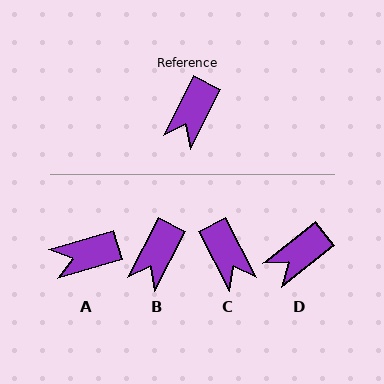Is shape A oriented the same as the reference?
No, it is off by about 46 degrees.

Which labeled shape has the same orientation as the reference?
B.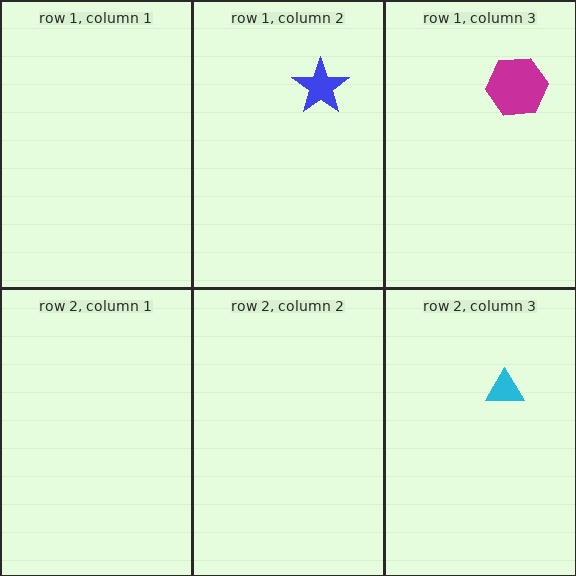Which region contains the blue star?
The row 1, column 2 region.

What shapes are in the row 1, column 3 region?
The magenta hexagon.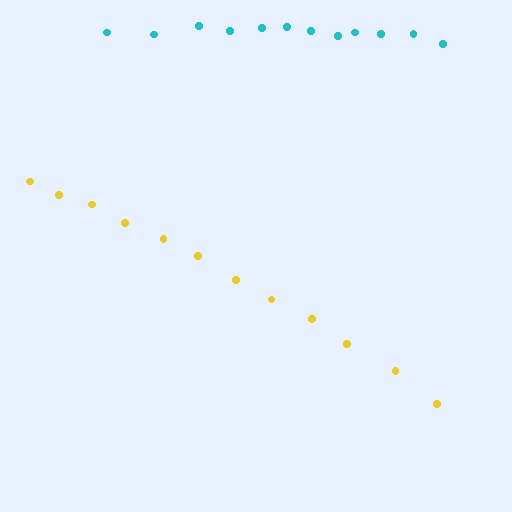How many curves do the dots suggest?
There are 2 distinct paths.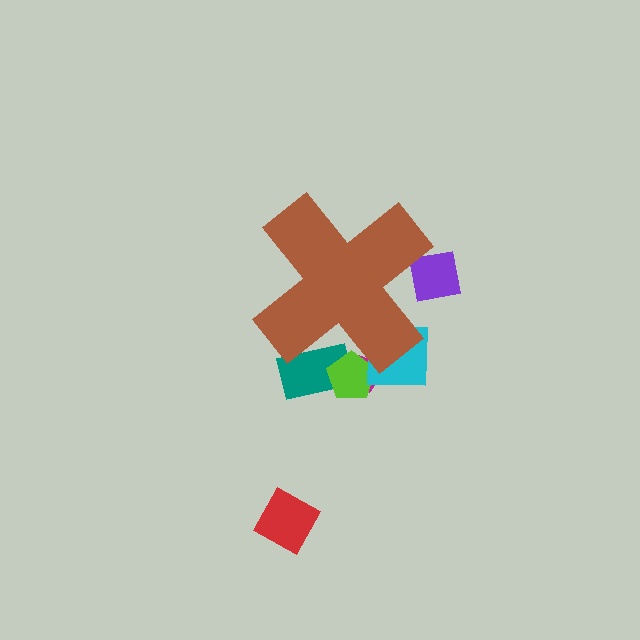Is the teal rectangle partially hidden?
Yes, the teal rectangle is partially hidden behind the brown cross.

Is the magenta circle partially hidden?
Yes, the magenta circle is partially hidden behind the brown cross.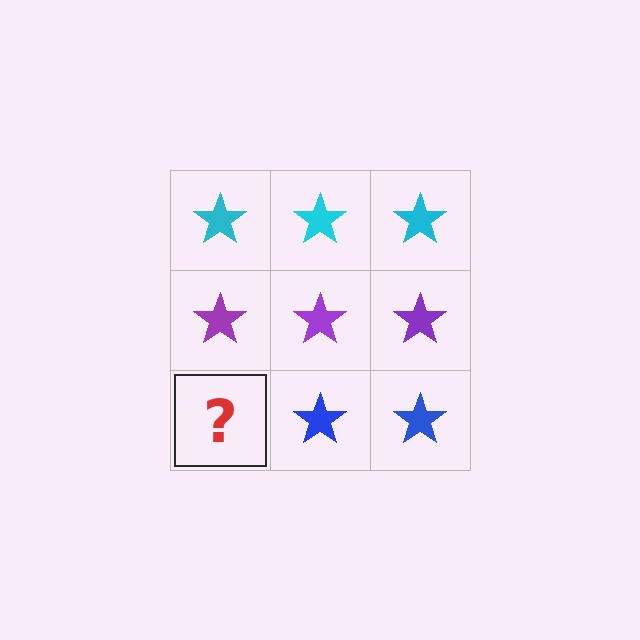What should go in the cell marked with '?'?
The missing cell should contain a blue star.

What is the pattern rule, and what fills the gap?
The rule is that each row has a consistent color. The gap should be filled with a blue star.